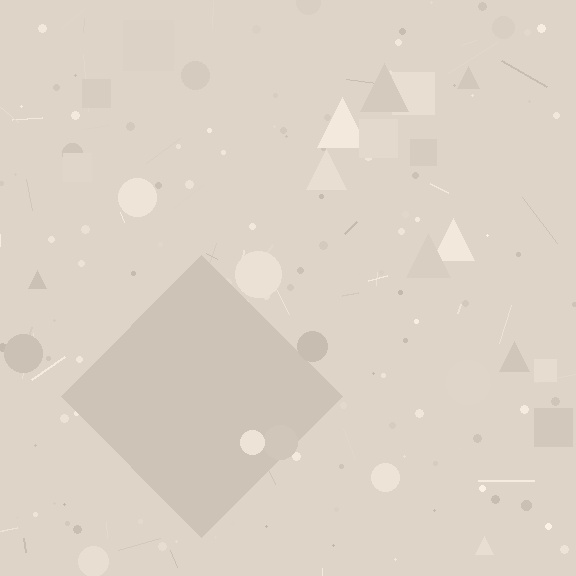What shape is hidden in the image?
A diamond is hidden in the image.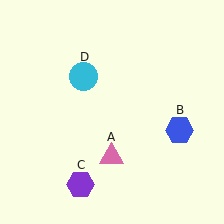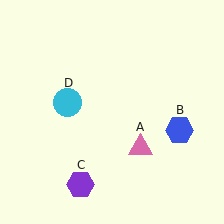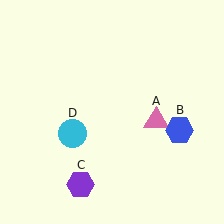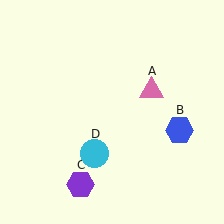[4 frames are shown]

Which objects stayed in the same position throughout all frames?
Blue hexagon (object B) and purple hexagon (object C) remained stationary.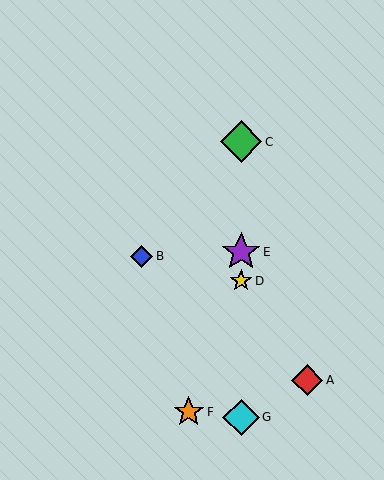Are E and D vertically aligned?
Yes, both are at x≈241.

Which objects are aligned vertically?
Objects C, D, E, G are aligned vertically.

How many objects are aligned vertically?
4 objects (C, D, E, G) are aligned vertically.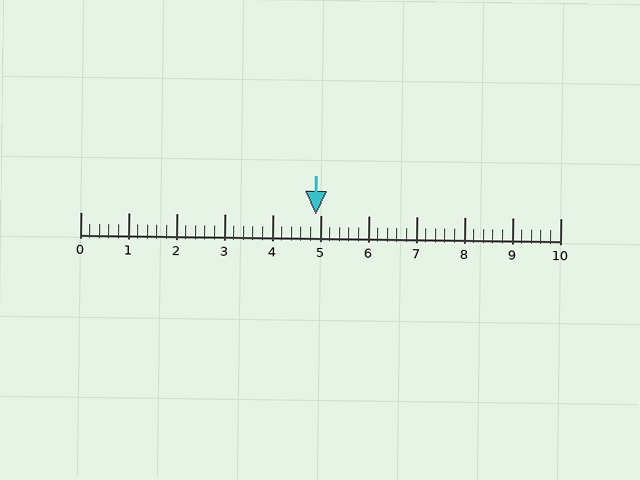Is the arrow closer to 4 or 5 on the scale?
The arrow is closer to 5.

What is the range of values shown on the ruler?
The ruler shows values from 0 to 10.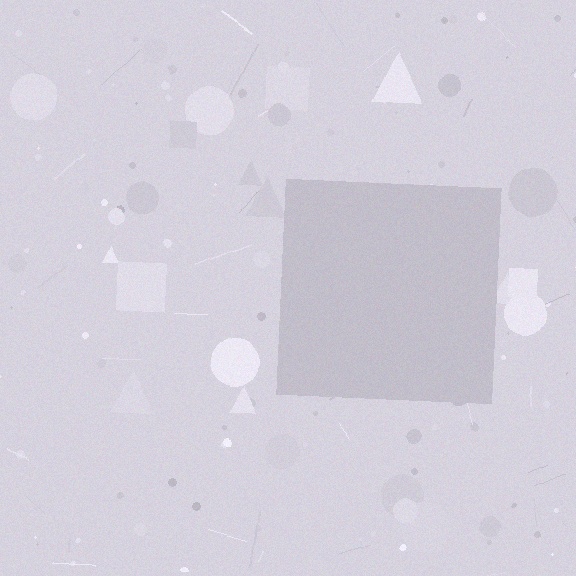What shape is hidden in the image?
A square is hidden in the image.